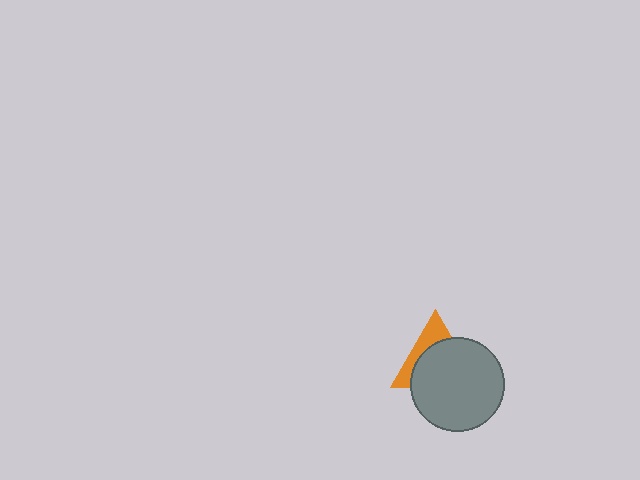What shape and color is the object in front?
The object in front is a gray circle.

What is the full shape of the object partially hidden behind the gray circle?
The partially hidden object is an orange triangle.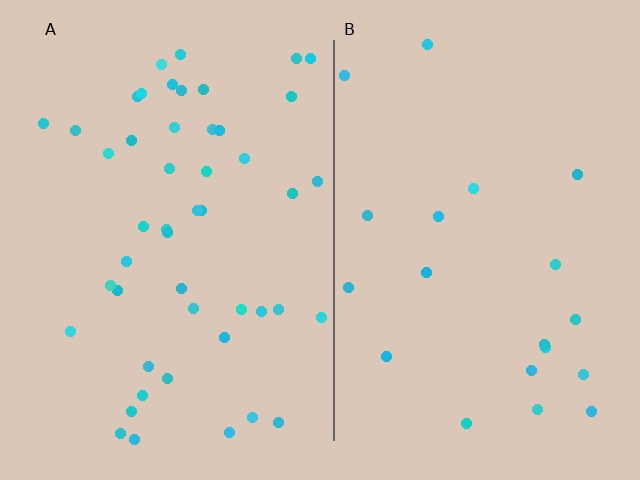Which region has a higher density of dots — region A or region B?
A (the left).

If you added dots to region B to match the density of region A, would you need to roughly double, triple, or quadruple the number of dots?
Approximately double.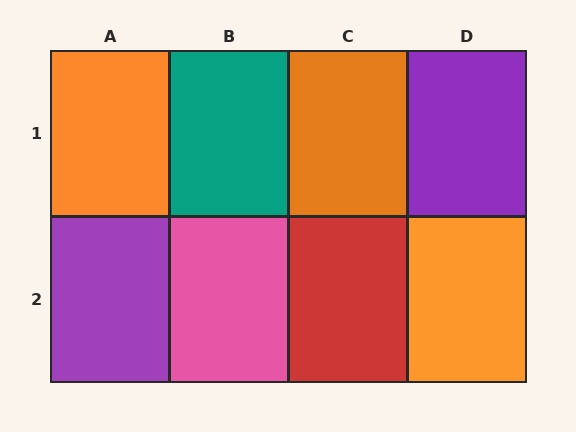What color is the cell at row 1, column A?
Orange.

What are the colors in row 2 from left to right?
Purple, pink, red, orange.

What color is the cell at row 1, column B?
Teal.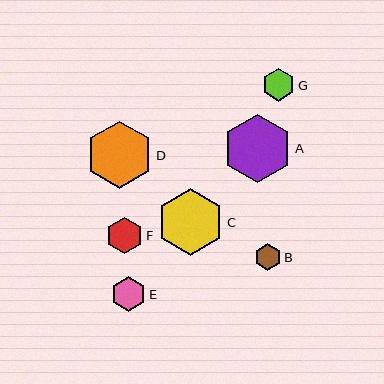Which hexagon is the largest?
Hexagon A is the largest with a size of approximately 68 pixels.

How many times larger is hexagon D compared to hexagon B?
Hexagon D is approximately 2.5 times the size of hexagon B.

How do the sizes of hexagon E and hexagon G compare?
Hexagon E and hexagon G are approximately the same size.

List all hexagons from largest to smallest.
From largest to smallest: A, D, C, F, E, G, B.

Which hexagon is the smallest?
Hexagon B is the smallest with a size of approximately 27 pixels.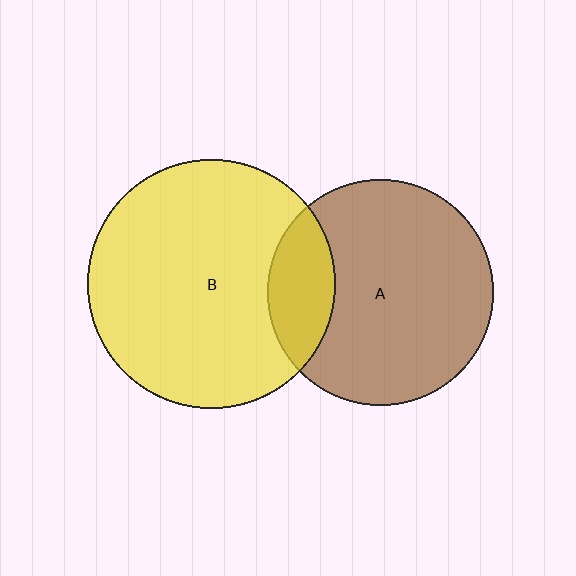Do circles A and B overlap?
Yes.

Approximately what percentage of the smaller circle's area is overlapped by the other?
Approximately 20%.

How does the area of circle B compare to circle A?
Approximately 1.2 times.